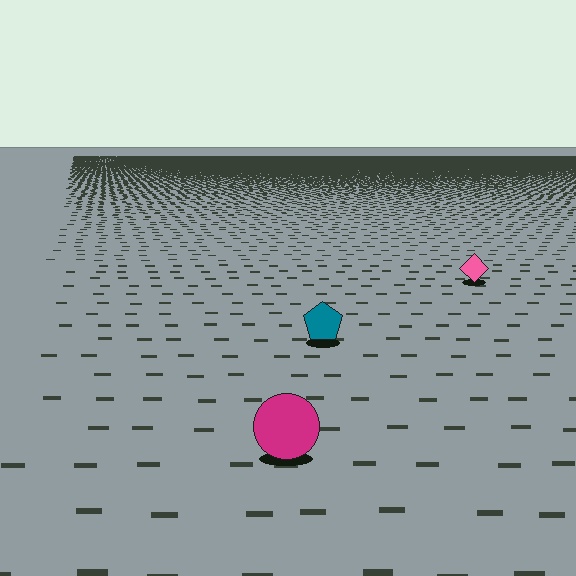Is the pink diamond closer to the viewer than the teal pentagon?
No. The teal pentagon is closer — you can tell from the texture gradient: the ground texture is coarser near it.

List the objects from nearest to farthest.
From nearest to farthest: the magenta circle, the teal pentagon, the pink diamond.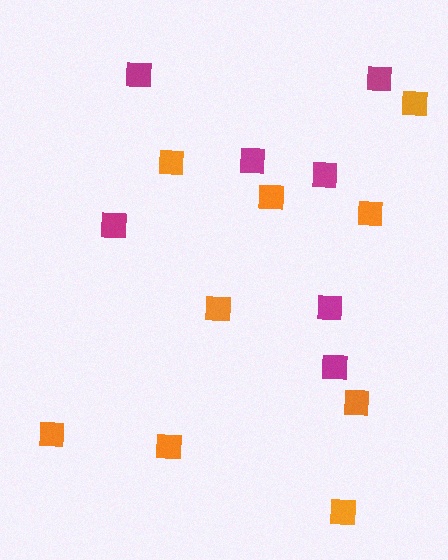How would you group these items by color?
There are 2 groups: one group of magenta squares (7) and one group of orange squares (9).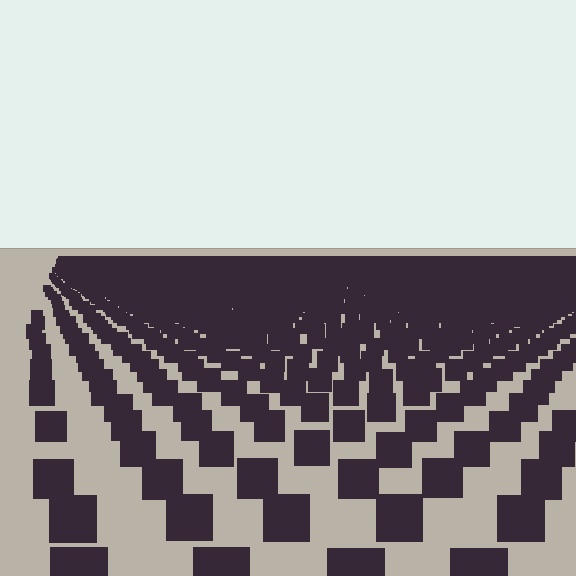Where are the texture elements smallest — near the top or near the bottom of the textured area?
Near the top.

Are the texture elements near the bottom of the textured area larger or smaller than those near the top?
Larger. Near the bottom, elements are closer to the viewer and appear at a bigger on-screen size.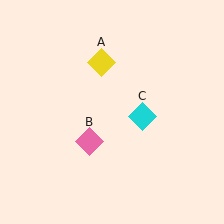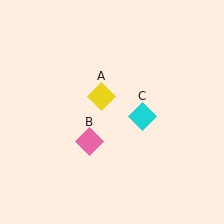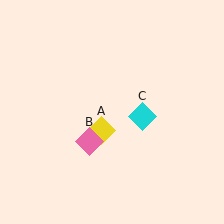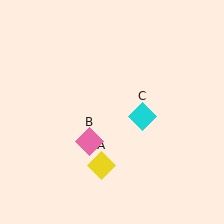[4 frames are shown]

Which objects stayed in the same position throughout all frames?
Pink diamond (object B) and cyan diamond (object C) remained stationary.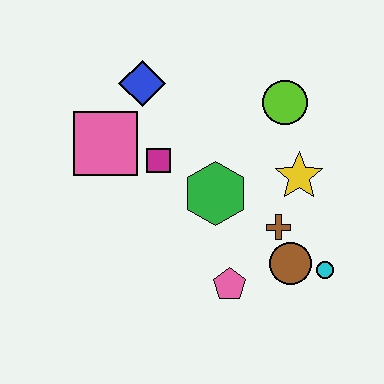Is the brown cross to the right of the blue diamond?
Yes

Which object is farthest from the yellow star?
The pink square is farthest from the yellow star.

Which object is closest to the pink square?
The magenta square is closest to the pink square.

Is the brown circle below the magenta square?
Yes